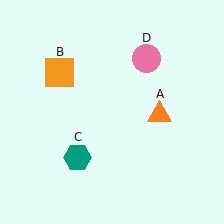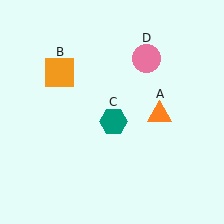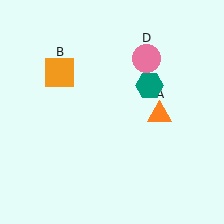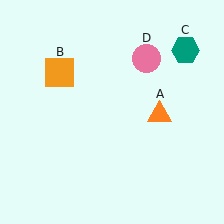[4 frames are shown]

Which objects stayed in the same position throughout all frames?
Orange triangle (object A) and orange square (object B) and pink circle (object D) remained stationary.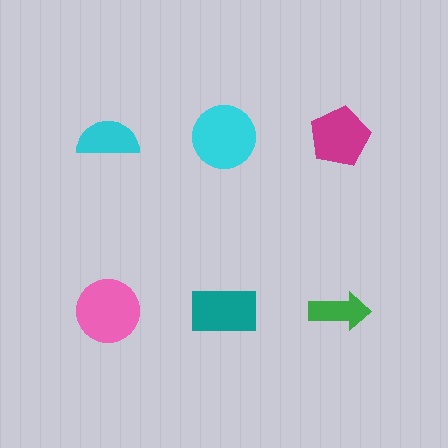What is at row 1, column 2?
A cyan circle.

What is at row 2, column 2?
A teal rectangle.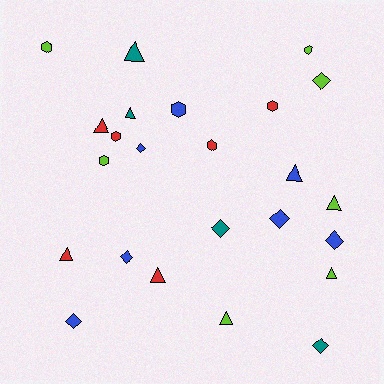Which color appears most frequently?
Blue, with 7 objects.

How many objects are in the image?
There are 24 objects.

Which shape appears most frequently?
Triangle, with 9 objects.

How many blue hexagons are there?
There is 1 blue hexagon.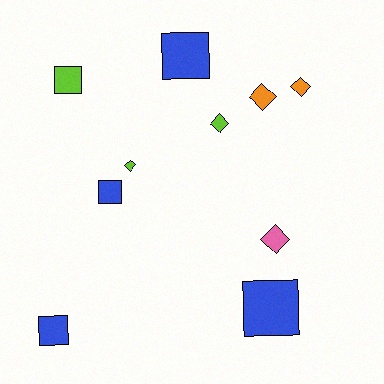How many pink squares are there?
There are no pink squares.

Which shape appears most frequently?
Diamond, with 5 objects.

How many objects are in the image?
There are 10 objects.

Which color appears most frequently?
Blue, with 4 objects.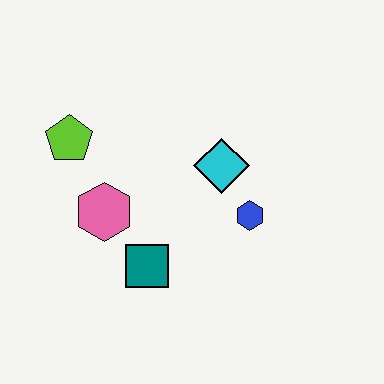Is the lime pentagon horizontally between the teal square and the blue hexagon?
No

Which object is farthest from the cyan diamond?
The lime pentagon is farthest from the cyan diamond.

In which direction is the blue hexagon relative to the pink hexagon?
The blue hexagon is to the right of the pink hexagon.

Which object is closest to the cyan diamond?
The blue hexagon is closest to the cyan diamond.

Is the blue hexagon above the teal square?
Yes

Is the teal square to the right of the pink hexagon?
Yes